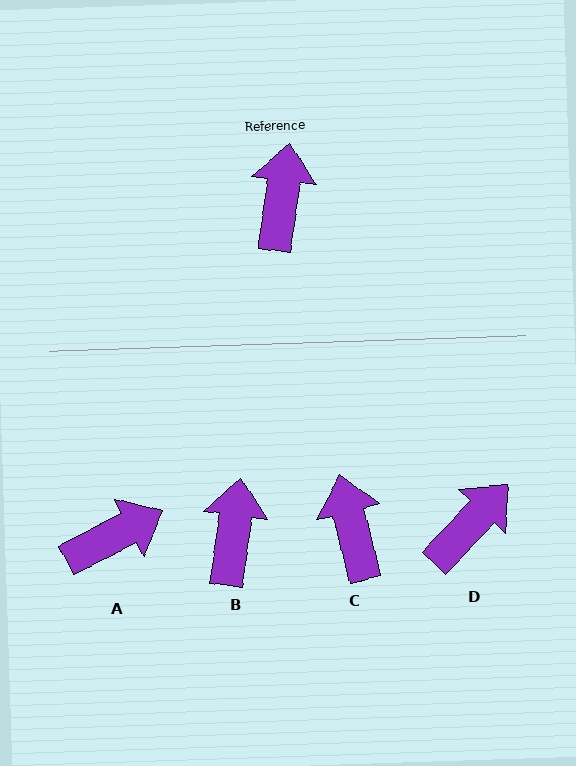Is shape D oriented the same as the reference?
No, it is off by about 35 degrees.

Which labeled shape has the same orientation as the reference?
B.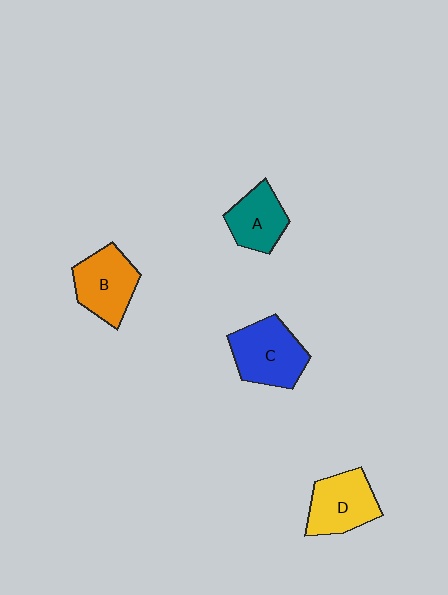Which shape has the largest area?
Shape C (blue).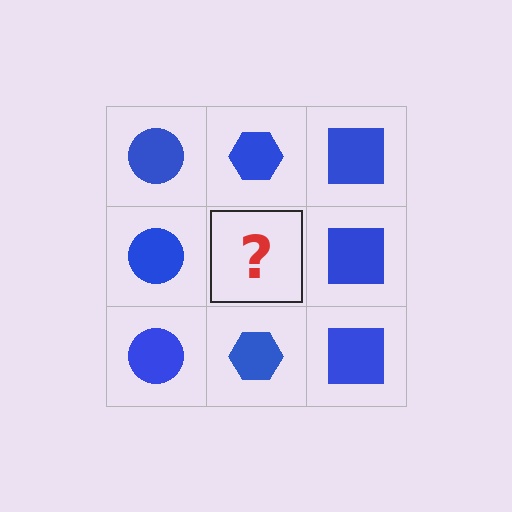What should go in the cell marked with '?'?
The missing cell should contain a blue hexagon.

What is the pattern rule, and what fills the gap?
The rule is that each column has a consistent shape. The gap should be filled with a blue hexagon.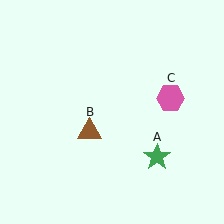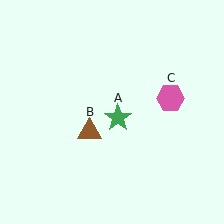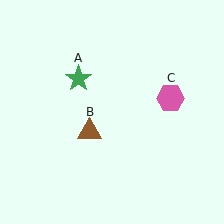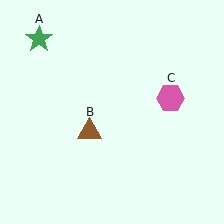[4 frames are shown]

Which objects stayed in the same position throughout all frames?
Brown triangle (object B) and pink hexagon (object C) remained stationary.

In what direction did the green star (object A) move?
The green star (object A) moved up and to the left.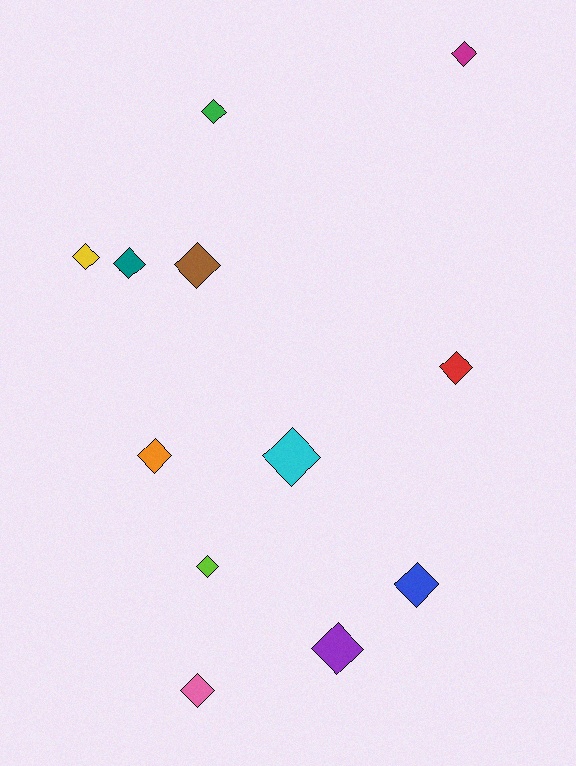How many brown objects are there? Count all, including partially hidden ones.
There is 1 brown object.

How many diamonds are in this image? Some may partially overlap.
There are 12 diamonds.